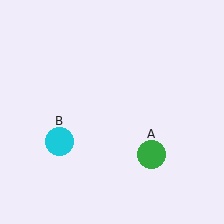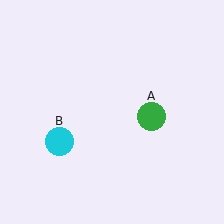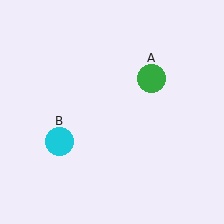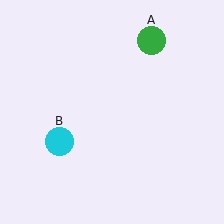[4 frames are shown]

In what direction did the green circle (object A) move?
The green circle (object A) moved up.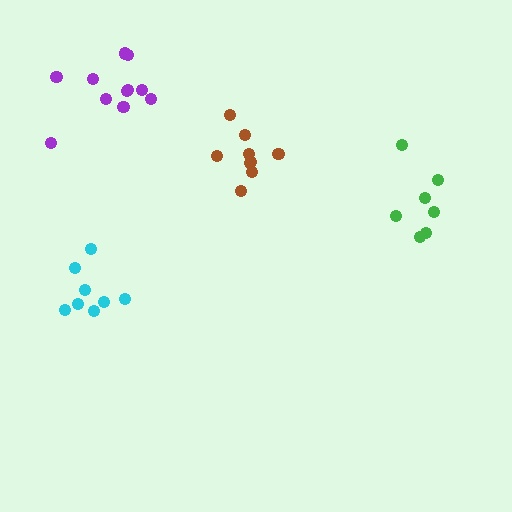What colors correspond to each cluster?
The clusters are colored: brown, cyan, green, purple.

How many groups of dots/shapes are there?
There are 4 groups.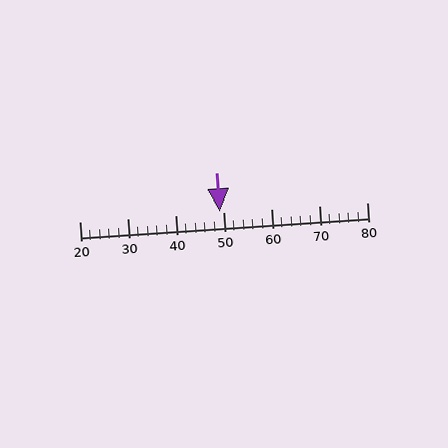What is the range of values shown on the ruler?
The ruler shows values from 20 to 80.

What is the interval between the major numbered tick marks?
The major tick marks are spaced 10 units apart.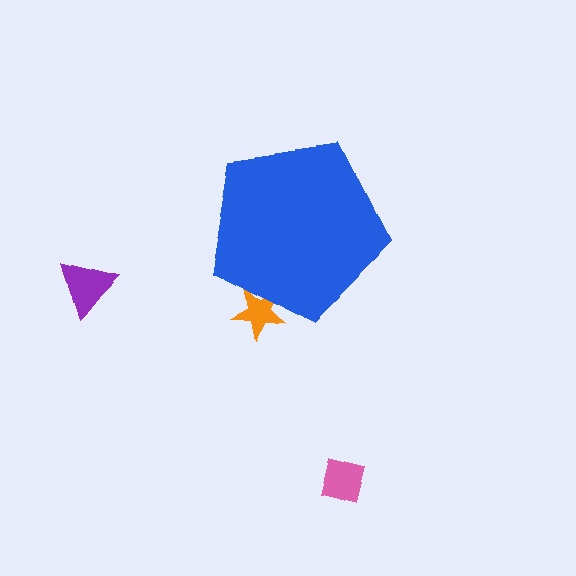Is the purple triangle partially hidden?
No, the purple triangle is fully visible.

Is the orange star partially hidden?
Yes, the orange star is partially hidden behind the blue pentagon.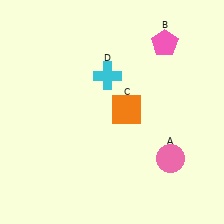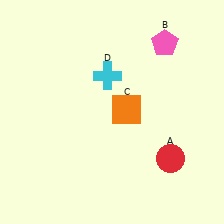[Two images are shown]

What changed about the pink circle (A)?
In Image 1, A is pink. In Image 2, it changed to red.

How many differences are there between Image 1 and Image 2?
There is 1 difference between the two images.